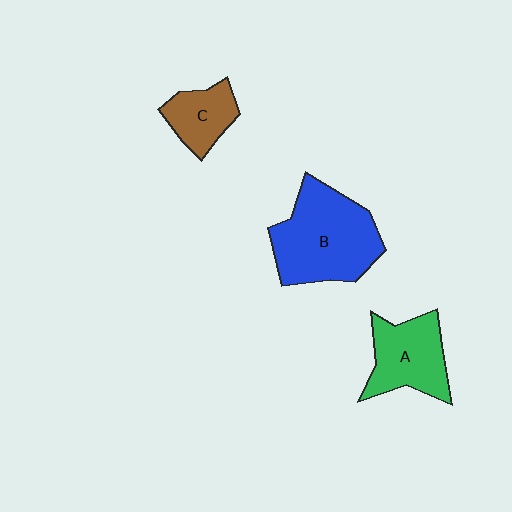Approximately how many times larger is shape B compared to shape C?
Approximately 2.3 times.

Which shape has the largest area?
Shape B (blue).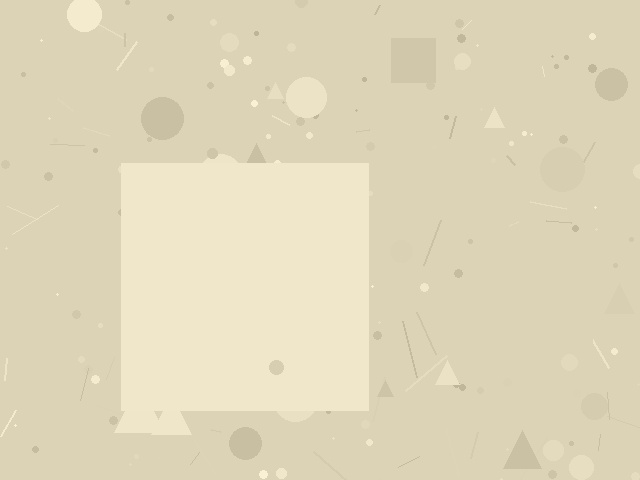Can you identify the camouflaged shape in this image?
The camouflaged shape is a square.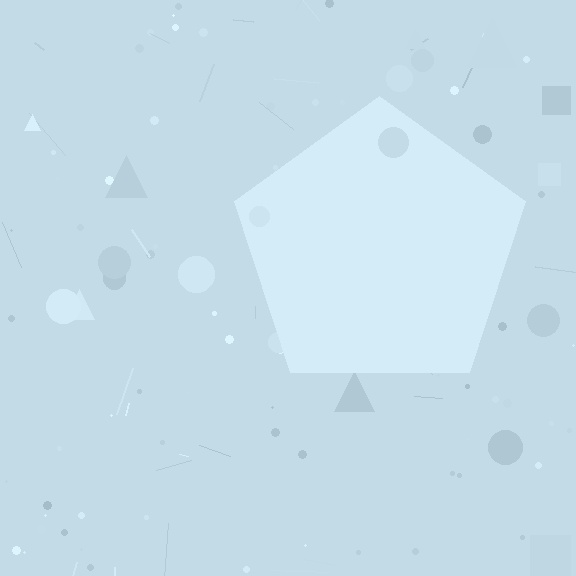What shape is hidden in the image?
A pentagon is hidden in the image.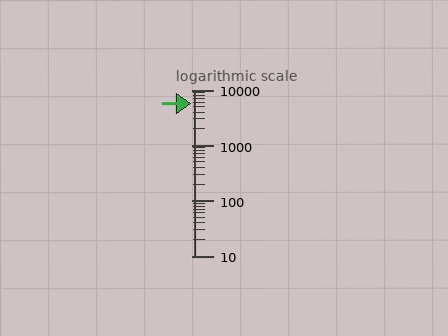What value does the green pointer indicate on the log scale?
The pointer indicates approximately 5600.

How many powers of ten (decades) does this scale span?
The scale spans 3 decades, from 10 to 10000.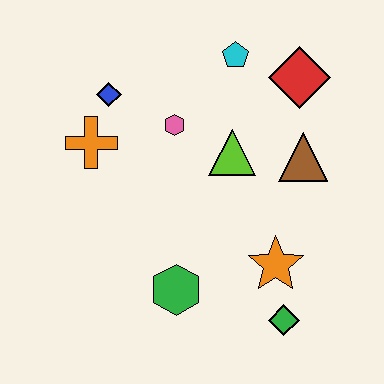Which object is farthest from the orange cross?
The green diamond is farthest from the orange cross.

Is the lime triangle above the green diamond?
Yes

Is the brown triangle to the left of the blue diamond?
No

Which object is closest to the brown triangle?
The lime triangle is closest to the brown triangle.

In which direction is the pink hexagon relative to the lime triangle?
The pink hexagon is to the left of the lime triangle.